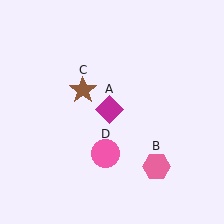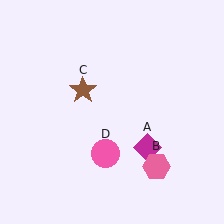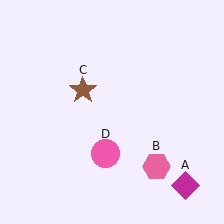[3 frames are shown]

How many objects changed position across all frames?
1 object changed position: magenta diamond (object A).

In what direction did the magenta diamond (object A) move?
The magenta diamond (object A) moved down and to the right.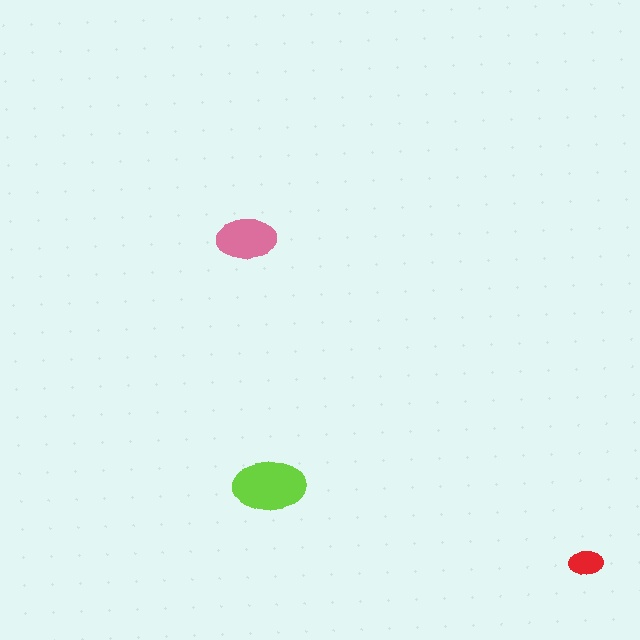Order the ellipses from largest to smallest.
the lime one, the pink one, the red one.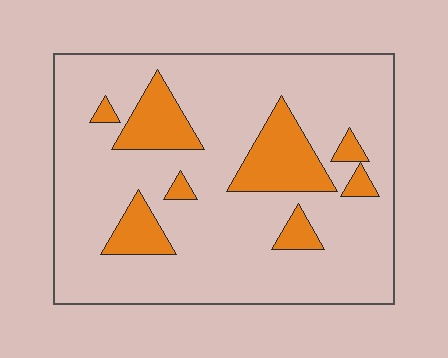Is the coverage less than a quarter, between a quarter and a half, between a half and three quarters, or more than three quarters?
Less than a quarter.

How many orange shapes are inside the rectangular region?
8.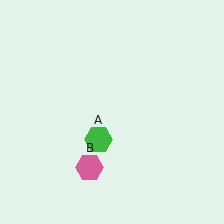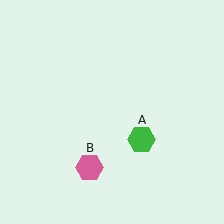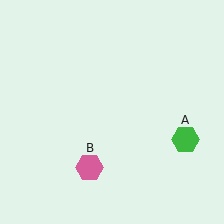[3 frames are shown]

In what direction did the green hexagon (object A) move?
The green hexagon (object A) moved right.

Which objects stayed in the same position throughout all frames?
Pink hexagon (object B) remained stationary.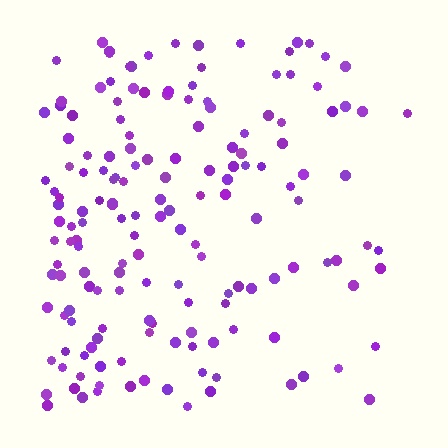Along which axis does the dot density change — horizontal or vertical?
Horizontal.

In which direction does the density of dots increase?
From right to left, with the left side densest.